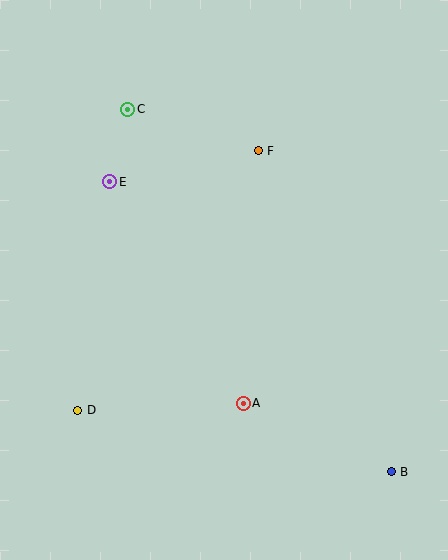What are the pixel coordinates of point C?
Point C is at (128, 109).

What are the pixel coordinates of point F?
Point F is at (258, 151).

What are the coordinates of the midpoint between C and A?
The midpoint between C and A is at (185, 256).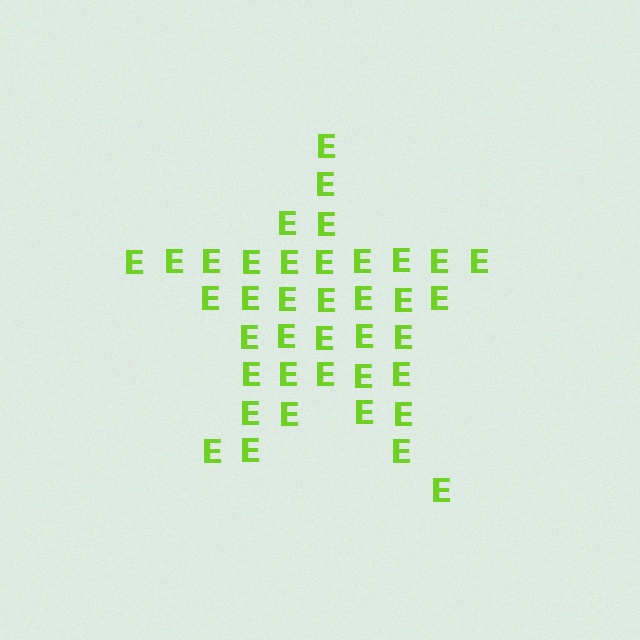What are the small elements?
The small elements are letter E's.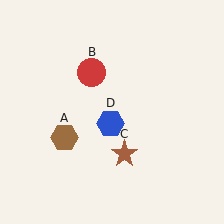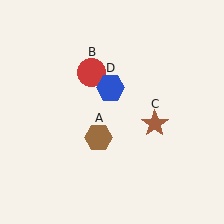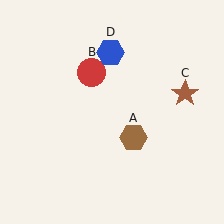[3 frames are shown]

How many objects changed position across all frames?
3 objects changed position: brown hexagon (object A), brown star (object C), blue hexagon (object D).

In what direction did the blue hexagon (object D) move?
The blue hexagon (object D) moved up.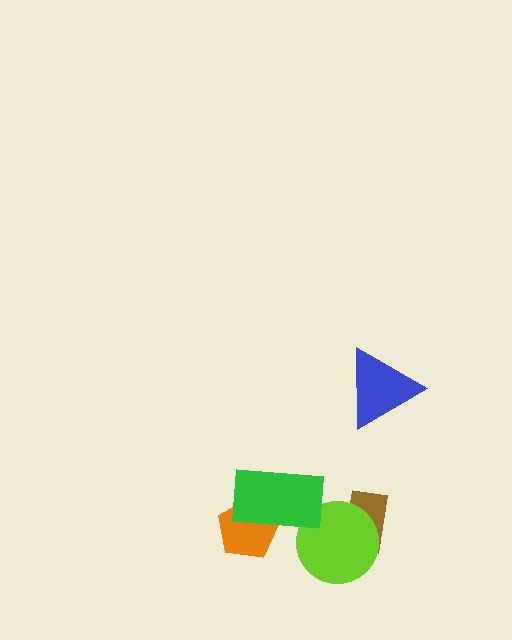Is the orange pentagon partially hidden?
Yes, it is partially covered by another shape.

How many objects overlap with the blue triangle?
0 objects overlap with the blue triangle.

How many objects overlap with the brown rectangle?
1 object overlaps with the brown rectangle.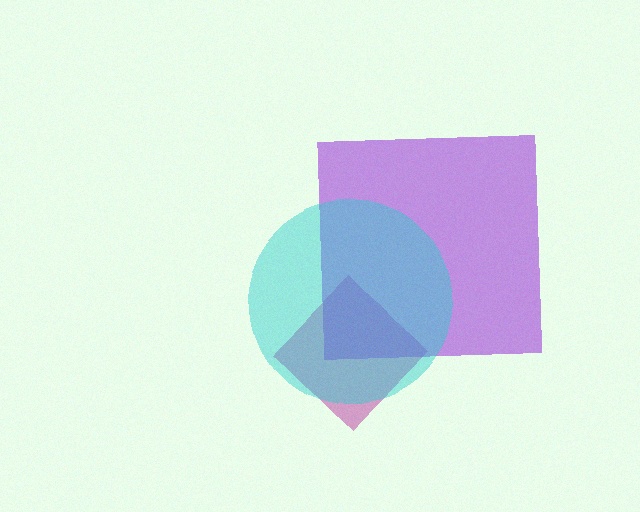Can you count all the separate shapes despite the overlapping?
Yes, there are 3 separate shapes.